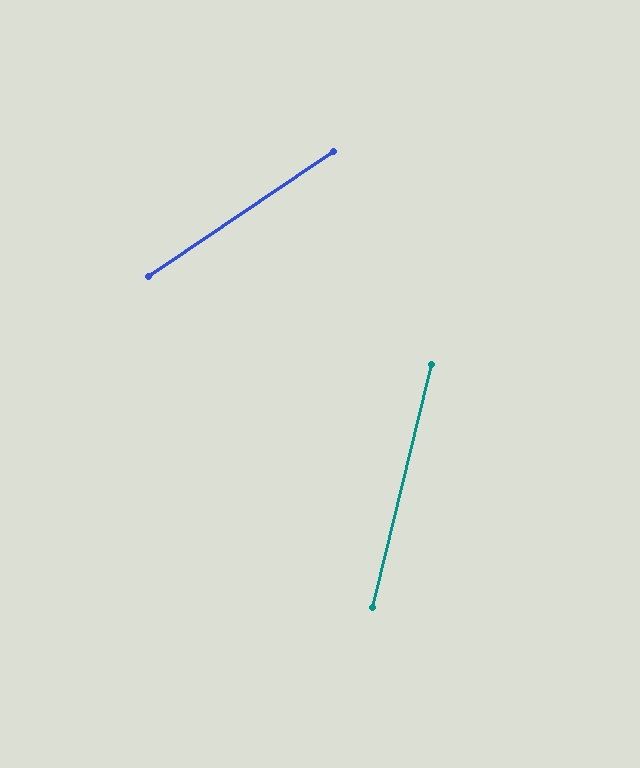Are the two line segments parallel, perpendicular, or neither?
Neither parallel nor perpendicular — they differ by about 42°.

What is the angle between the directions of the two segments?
Approximately 42 degrees.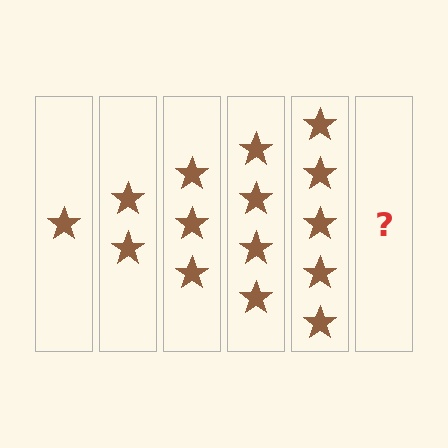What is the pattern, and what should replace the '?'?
The pattern is that each step adds one more star. The '?' should be 6 stars.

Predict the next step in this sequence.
The next step is 6 stars.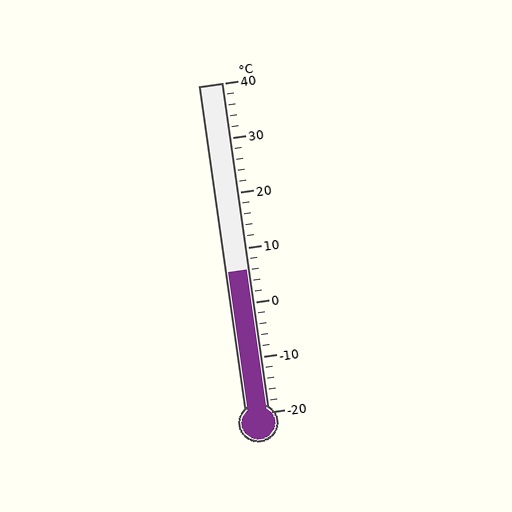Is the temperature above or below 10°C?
The temperature is below 10°C.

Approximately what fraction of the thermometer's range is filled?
The thermometer is filled to approximately 45% of its range.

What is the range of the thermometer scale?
The thermometer scale ranges from -20°C to 40°C.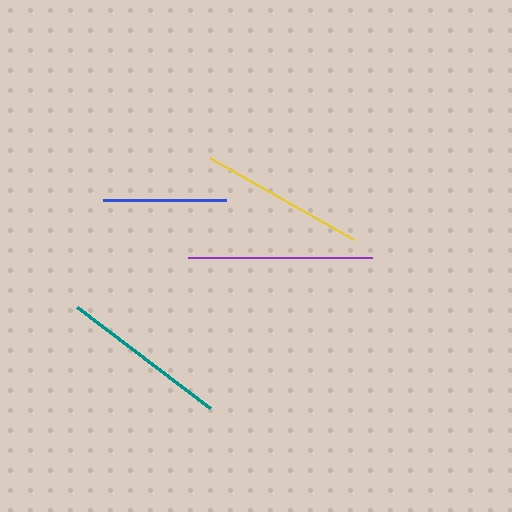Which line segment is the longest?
The purple line is the longest at approximately 185 pixels.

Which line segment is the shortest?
The blue line is the shortest at approximately 123 pixels.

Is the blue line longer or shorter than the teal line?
The teal line is longer than the blue line.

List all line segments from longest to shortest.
From longest to shortest: purple, teal, yellow, blue.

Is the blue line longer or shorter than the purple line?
The purple line is longer than the blue line.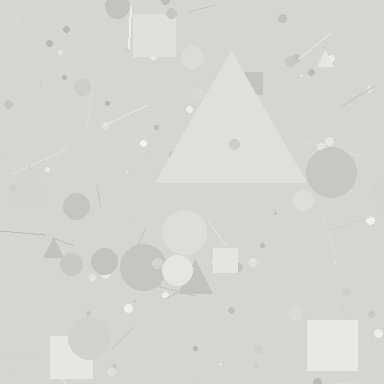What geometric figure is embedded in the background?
A triangle is embedded in the background.